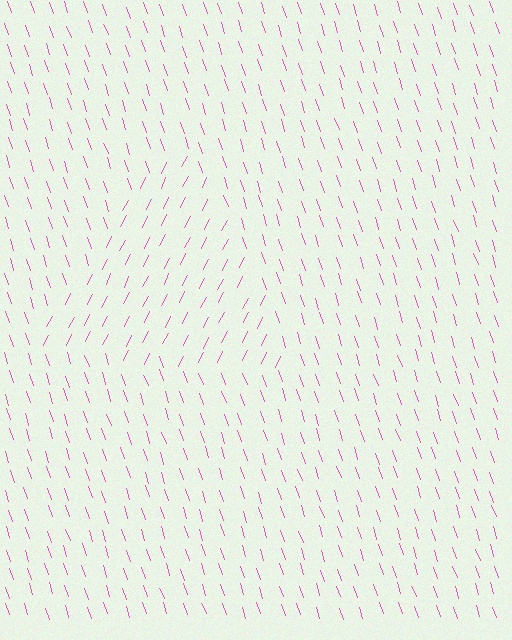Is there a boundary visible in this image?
Yes, there is a texture boundary formed by a change in line orientation.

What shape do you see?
I see a triangle.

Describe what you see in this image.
The image is filled with small pink line segments. A triangle region in the image has lines oriented differently from the surrounding lines, creating a visible texture boundary.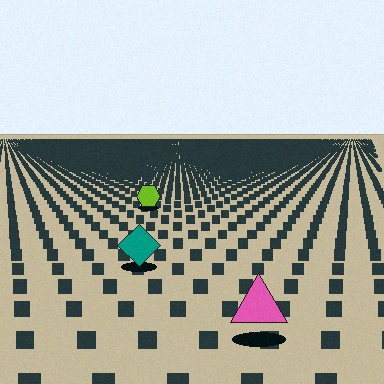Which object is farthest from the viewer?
The lime hexagon is farthest from the viewer. It appears smaller and the ground texture around it is denser.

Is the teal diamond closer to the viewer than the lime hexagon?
Yes. The teal diamond is closer — you can tell from the texture gradient: the ground texture is coarser near it.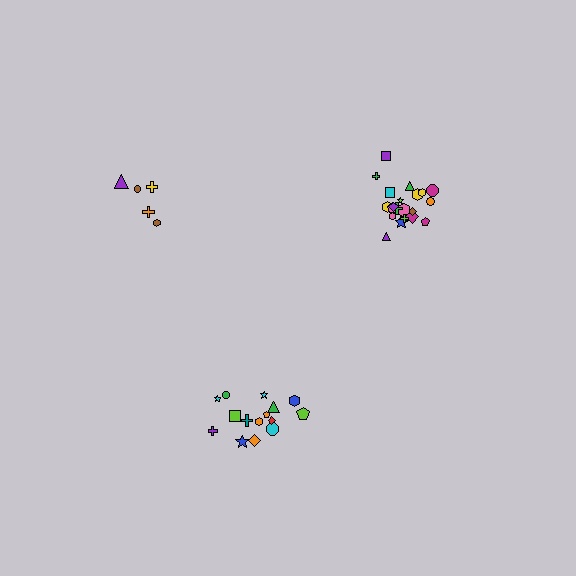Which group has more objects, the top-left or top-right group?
The top-right group.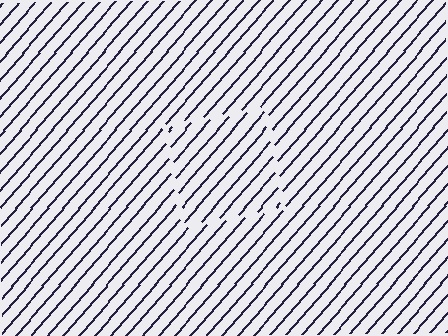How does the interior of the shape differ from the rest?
The interior of the shape contains the same grating, shifted by half a period — the contour is defined by the phase discontinuity where line-ends from the inner and outer gratings abut.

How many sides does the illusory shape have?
4 sides — the line-ends trace a square.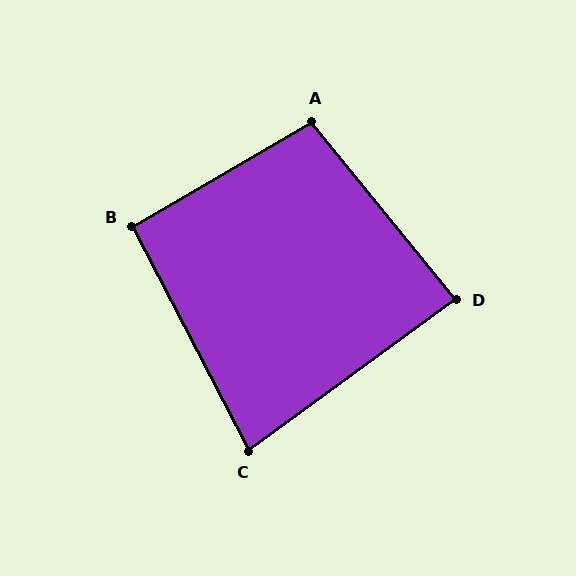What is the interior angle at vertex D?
Approximately 87 degrees (approximately right).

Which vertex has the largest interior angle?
A, at approximately 99 degrees.